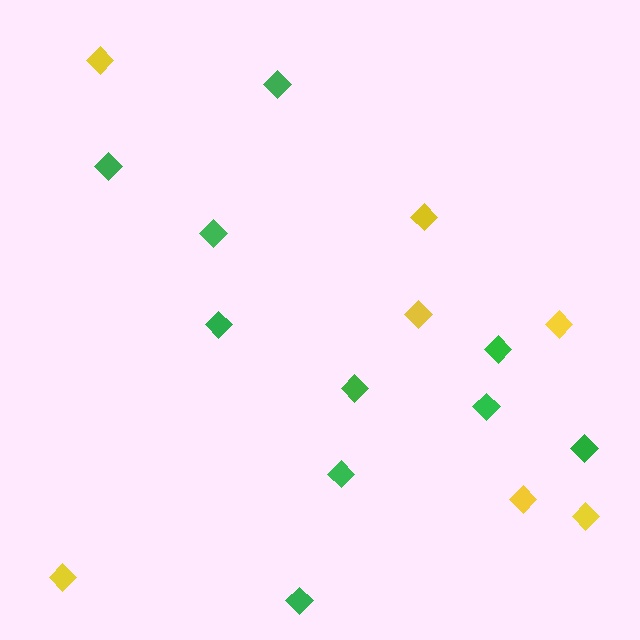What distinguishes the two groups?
There are 2 groups: one group of yellow diamonds (7) and one group of green diamonds (10).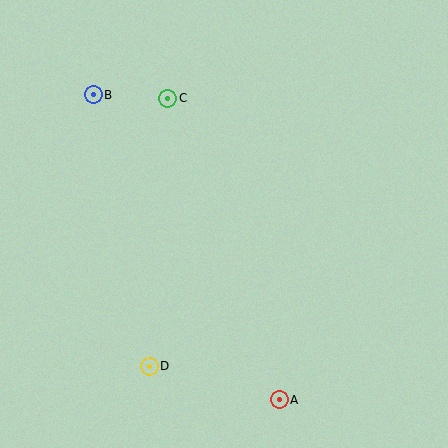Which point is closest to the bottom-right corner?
Point A is closest to the bottom-right corner.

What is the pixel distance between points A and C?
The distance between A and C is 321 pixels.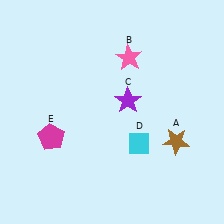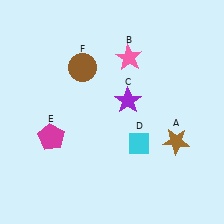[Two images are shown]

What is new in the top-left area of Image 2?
A brown circle (F) was added in the top-left area of Image 2.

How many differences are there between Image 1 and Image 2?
There is 1 difference between the two images.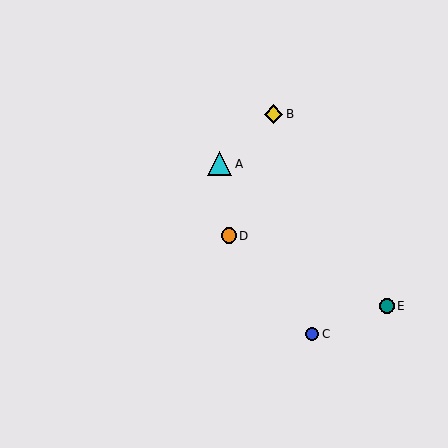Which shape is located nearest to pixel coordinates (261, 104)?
The yellow diamond (labeled B) at (274, 114) is nearest to that location.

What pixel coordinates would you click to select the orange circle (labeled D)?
Click at (229, 236) to select the orange circle D.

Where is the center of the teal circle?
The center of the teal circle is at (387, 306).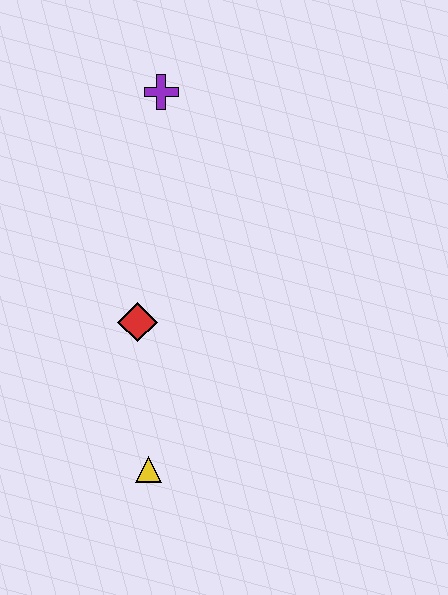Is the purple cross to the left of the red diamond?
No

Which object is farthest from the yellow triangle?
The purple cross is farthest from the yellow triangle.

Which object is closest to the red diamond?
The yellow triangle is closest to the red diamond.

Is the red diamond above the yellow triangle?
Yes